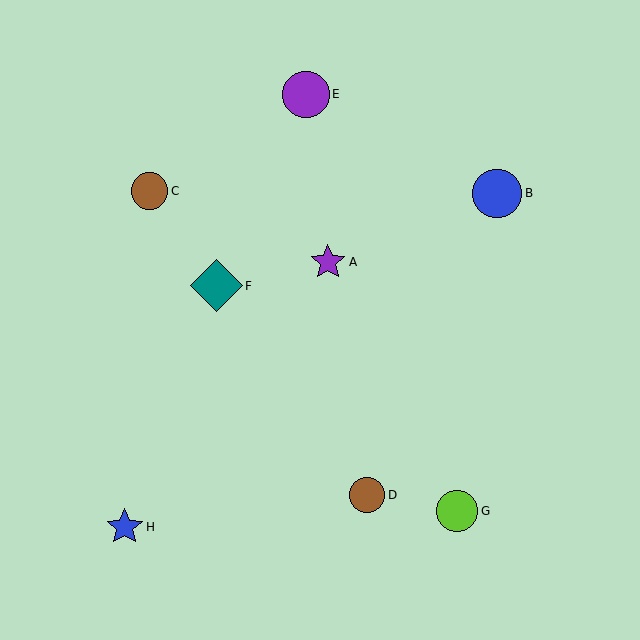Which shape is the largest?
The teal diamond (labeled F) is the largest.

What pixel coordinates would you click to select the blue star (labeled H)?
Click at (125, 527) to select the blue star H.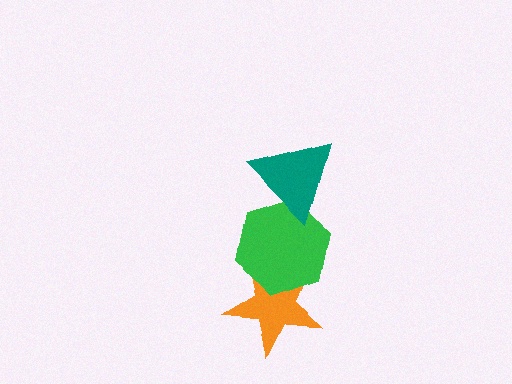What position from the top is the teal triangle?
The teal triangle is 1st from the top.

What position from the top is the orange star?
The orange star is 3rd from the top.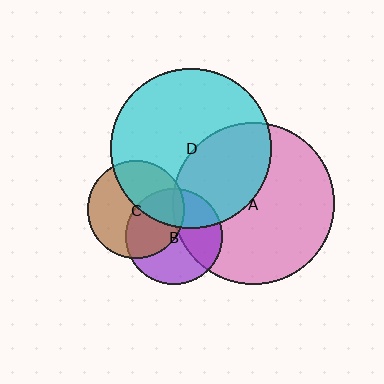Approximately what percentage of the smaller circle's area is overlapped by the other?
Approximately 40%.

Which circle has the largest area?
Circle A (pink).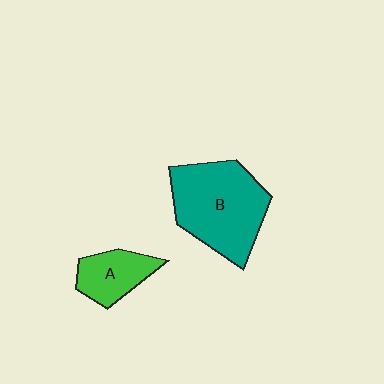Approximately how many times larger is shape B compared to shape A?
Approximately 2.2 times.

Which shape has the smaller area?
Shape A (green).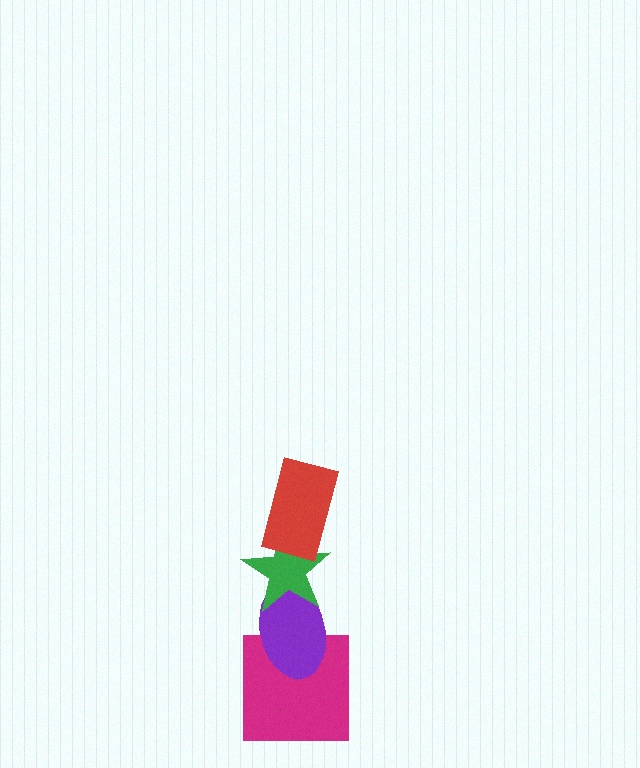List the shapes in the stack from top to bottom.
From top to bottom: the red rectangle, the green star, the purple ellipse, the magenta square.